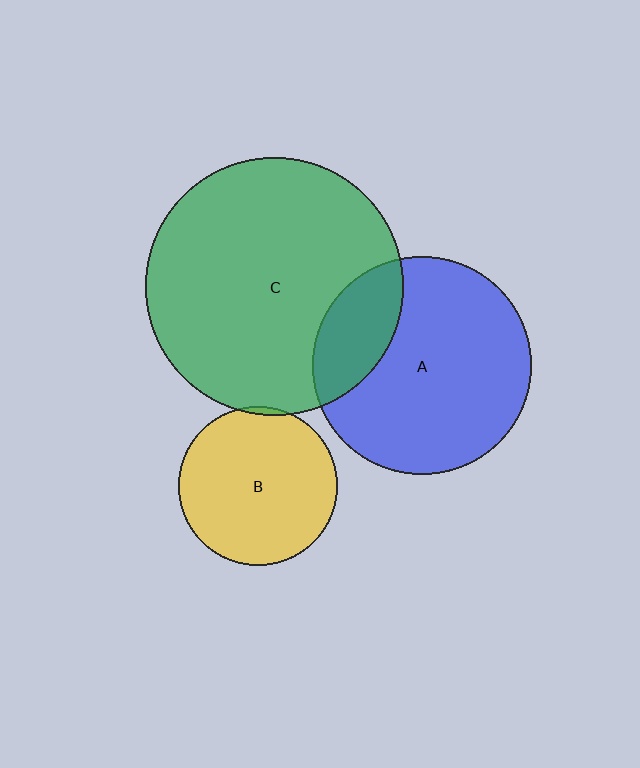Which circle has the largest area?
Circle C (green).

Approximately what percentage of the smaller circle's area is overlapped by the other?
Approximately 20%.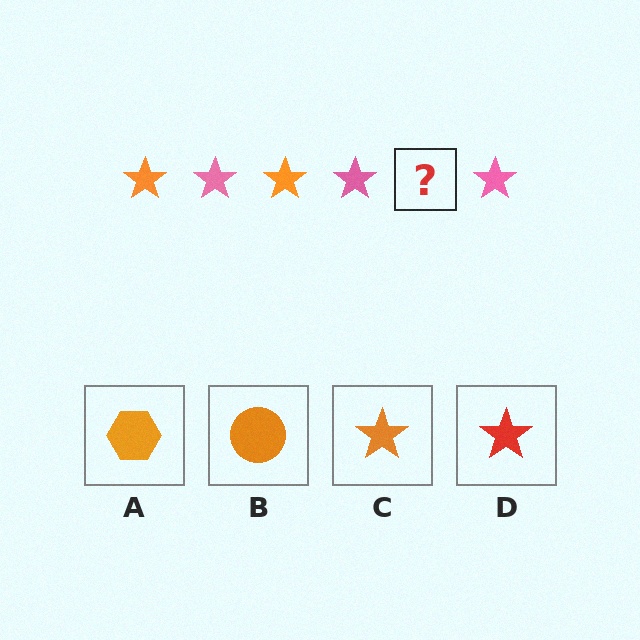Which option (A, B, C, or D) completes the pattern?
C.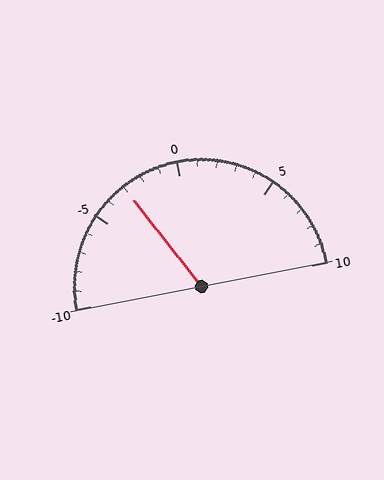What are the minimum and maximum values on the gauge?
The gauge ranges from -10 to 10.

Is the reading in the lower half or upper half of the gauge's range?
The reading is in the lower half of the range (-10 to 10).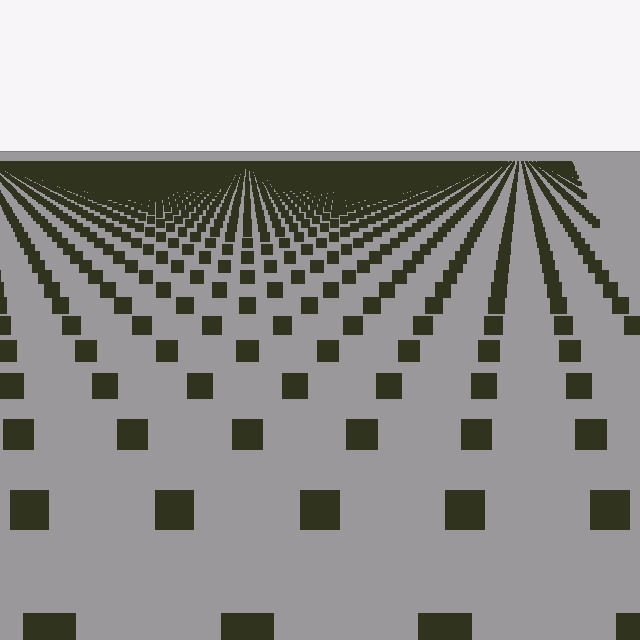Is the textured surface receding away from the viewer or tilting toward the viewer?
The surface is receding away from the viewer. Texture elements get smaller and denser toward the top.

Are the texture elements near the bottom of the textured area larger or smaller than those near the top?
Larger. Near the bottom, elements are closer to the viewer and appear at a bigger on-screen size.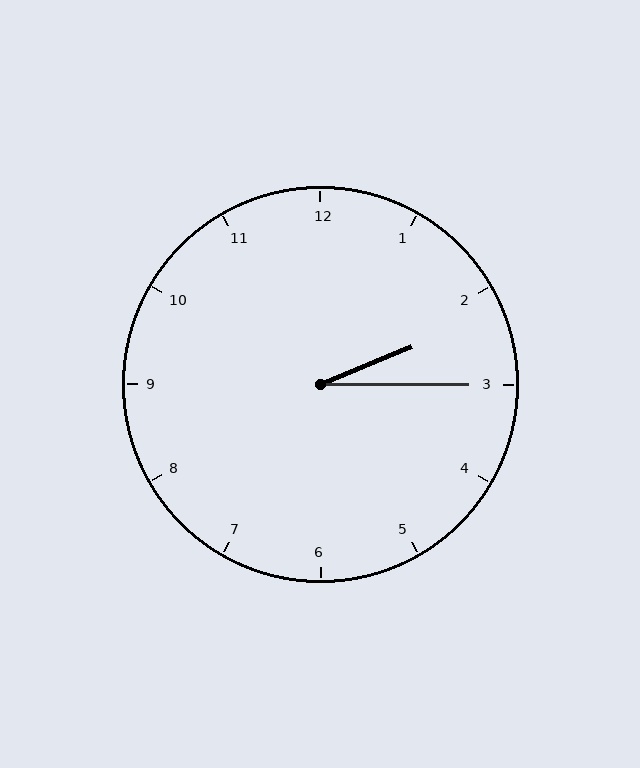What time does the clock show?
2:15.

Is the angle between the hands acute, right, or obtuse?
It is acute.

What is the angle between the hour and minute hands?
Approximately 22 degrees.